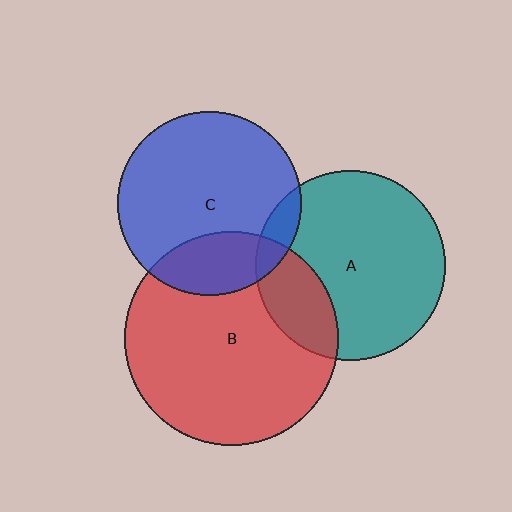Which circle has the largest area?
Circle B (red).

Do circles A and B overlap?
Yes.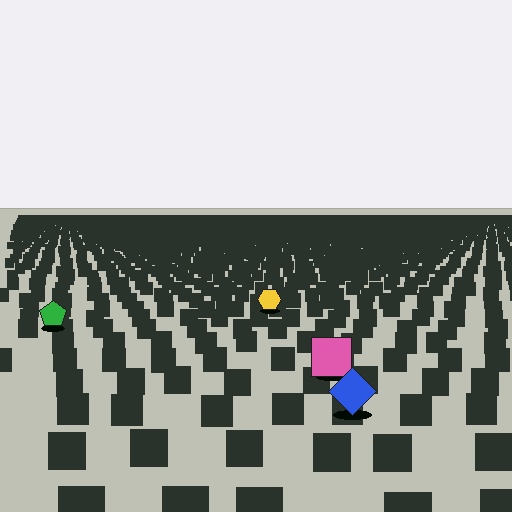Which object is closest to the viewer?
The blue diamond is closest. The texture marks near it are larger and more spread out.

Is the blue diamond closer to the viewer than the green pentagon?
Yes. The blue diamond is closer — you can tell from the texture gradient: the ground texture is coarser near it.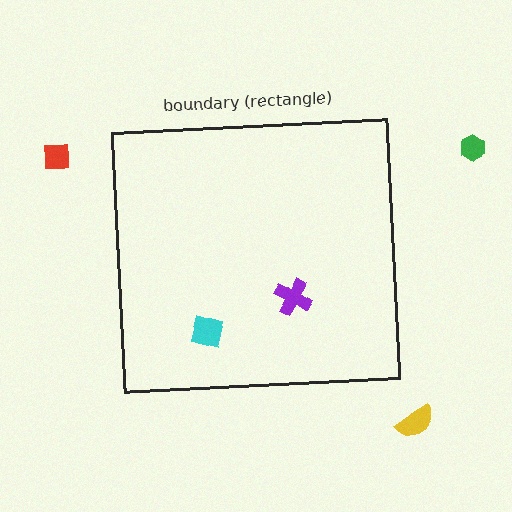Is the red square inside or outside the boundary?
Outside.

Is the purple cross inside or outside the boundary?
Inside.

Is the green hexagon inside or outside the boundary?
Outside.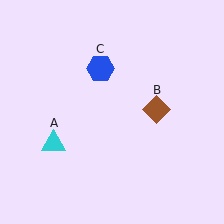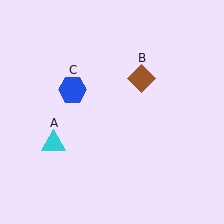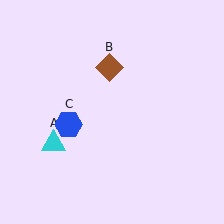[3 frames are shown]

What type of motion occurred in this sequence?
The brown diamond (object B), blue hexagon (object C) rotated counterclockwise around the center of the scene.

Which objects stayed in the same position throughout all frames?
Cyan triangle (object A) remained stationary.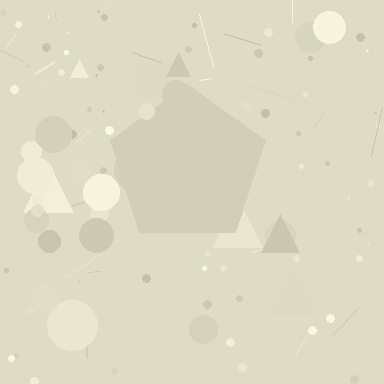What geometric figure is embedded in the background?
A pentagon is embedded in the background.